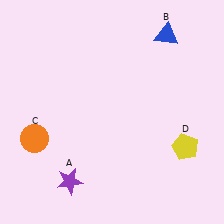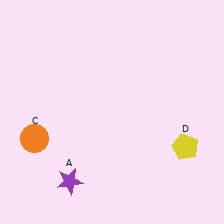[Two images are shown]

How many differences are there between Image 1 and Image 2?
There is 1 difference between the two images.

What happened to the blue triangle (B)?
The blue triangle (B) was removed in Image 2. It was in the top-right area of Image 1.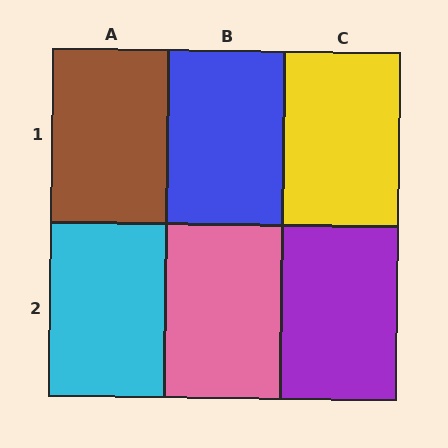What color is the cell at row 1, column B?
Blue.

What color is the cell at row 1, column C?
Yellow.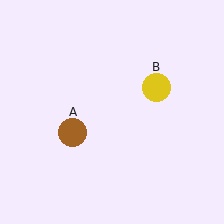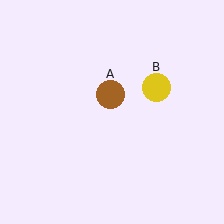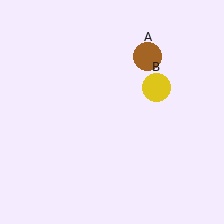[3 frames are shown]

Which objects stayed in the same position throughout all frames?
Yellow circle (object B) remained stationary.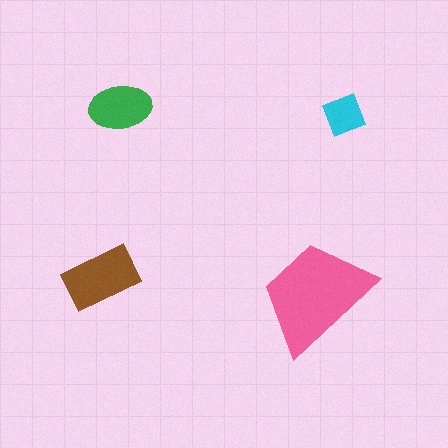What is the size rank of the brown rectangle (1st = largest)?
2nd.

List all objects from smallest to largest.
The cyan diamond, the green ellipse, the brown rectangle, the pink trapezoid.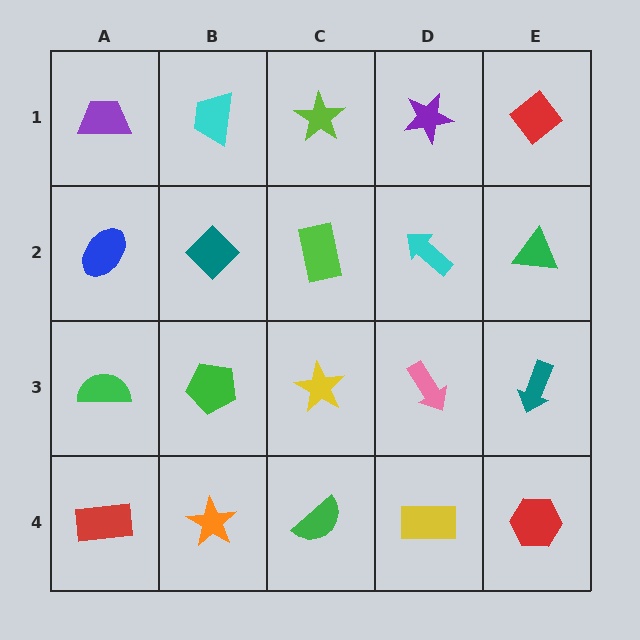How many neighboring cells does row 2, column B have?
4.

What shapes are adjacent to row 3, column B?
A teal diamond (row 2, column B), an orange star (row 4, column B), a green semicircle (row 3, column A), a yellow star (row 3, column C).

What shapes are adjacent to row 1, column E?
A green triangle (row 2, column E), a purple star (row 1, column D).